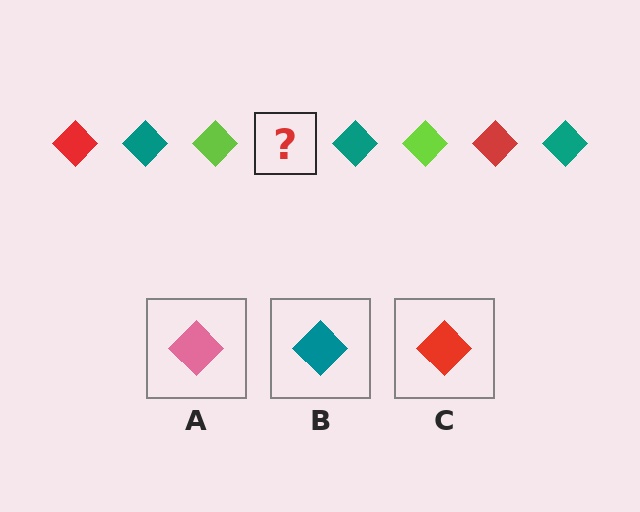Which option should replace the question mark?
Option C.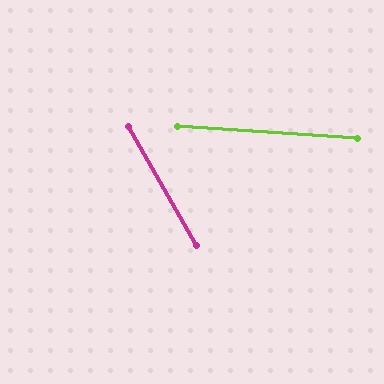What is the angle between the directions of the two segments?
Approximately 56 degrees.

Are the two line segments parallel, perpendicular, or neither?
Neither parallel nor perpendicular — they differ by about 56°.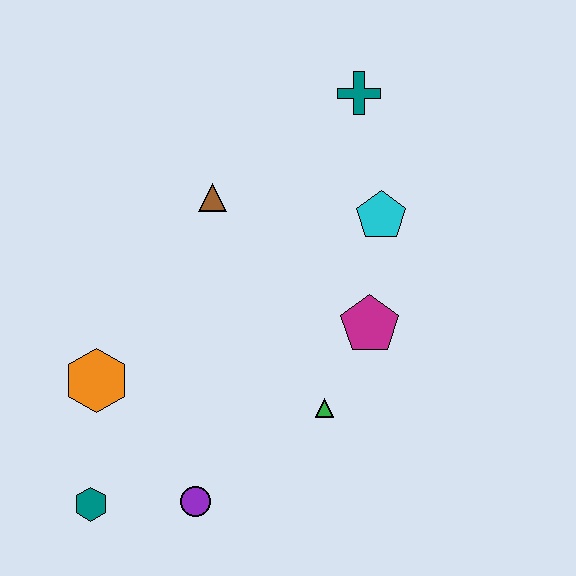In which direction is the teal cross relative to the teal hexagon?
The teal cross is above the teal hexagon.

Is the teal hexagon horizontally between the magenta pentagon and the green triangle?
No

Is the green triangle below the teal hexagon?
No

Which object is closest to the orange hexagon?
The teal hexagon is closest to the orange hexagon.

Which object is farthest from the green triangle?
The teal cross is farthest from the green triangle.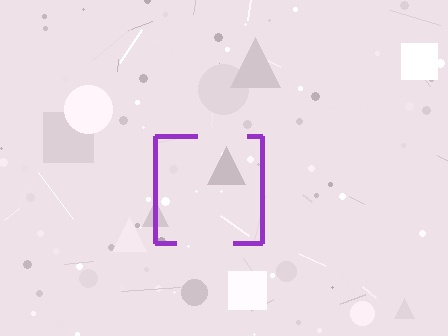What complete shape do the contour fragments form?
The contour fragments form a square.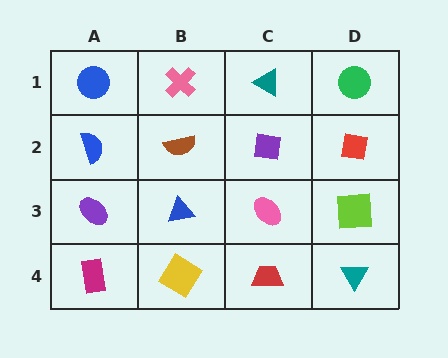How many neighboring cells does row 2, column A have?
3.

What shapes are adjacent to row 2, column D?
A green circle (row 1, column D), a lime square (row 3, column D), a purple square (row 2, column C).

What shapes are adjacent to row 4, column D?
A lime square (row 3, column D), a red trapezoid (row 4, column C).